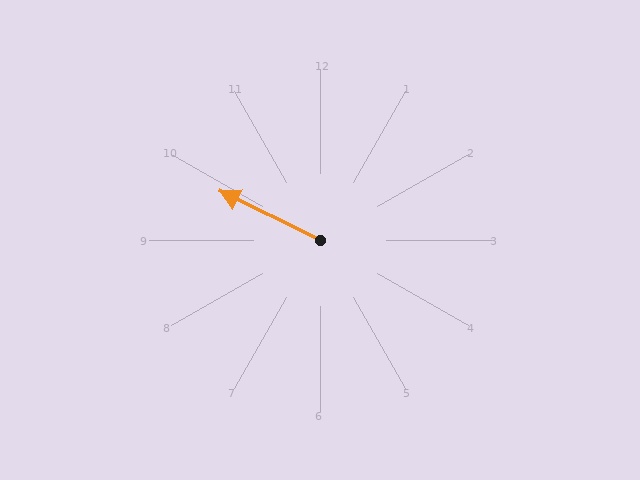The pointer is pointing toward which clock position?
Roughly 10 o'clock.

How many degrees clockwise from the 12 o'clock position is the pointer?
Approximately 296 degrees.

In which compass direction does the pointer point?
Northwest.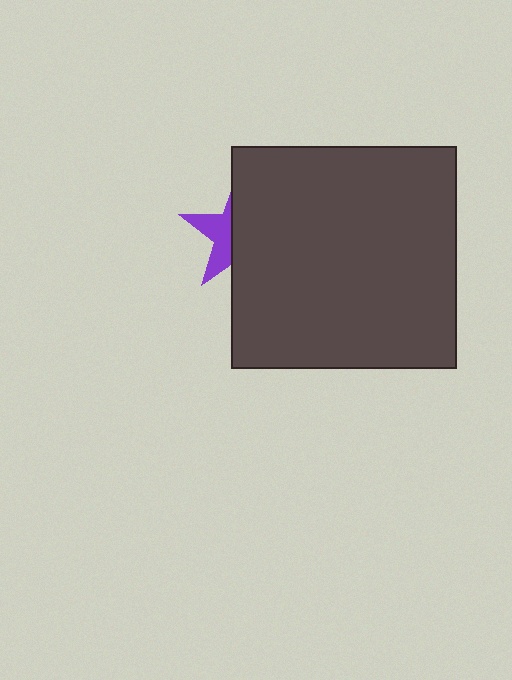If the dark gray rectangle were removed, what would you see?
You would see the complete purple star.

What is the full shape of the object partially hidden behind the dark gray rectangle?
The partially hidden object is a purple star.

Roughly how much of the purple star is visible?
A small part of it is visible (roughly 38%).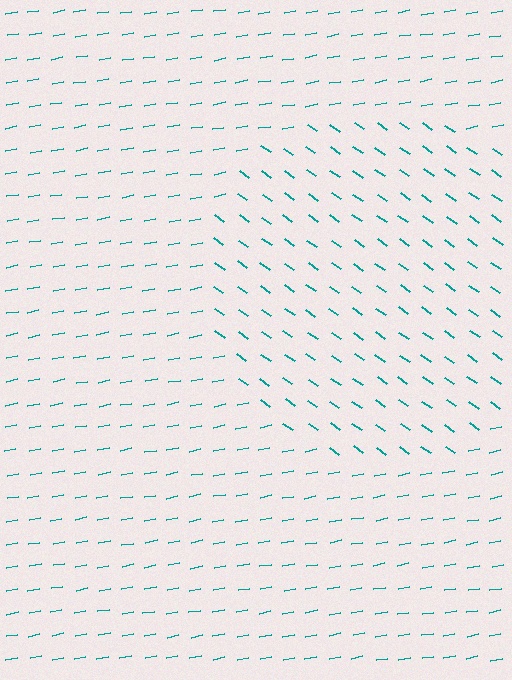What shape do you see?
I see a circle.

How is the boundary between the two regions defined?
The boundary is defined purely by a change in line orientation (approximately 45 degrees difference). All lines are the same color and thickness.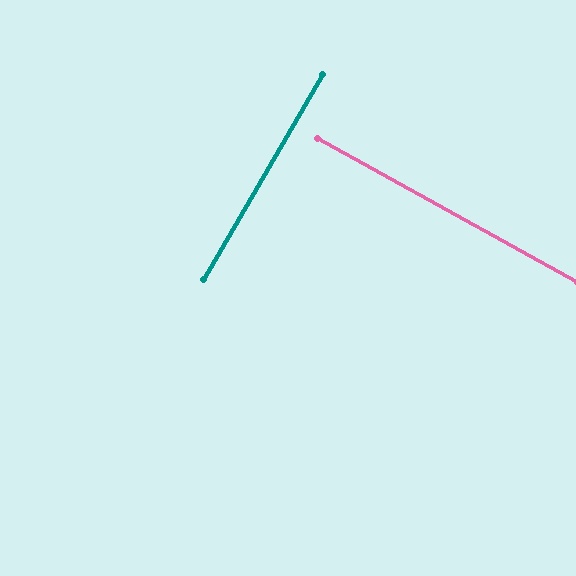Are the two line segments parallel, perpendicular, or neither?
Perpendicular — they meet at approximately 89°.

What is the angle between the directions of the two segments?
Approximately 89 degrees.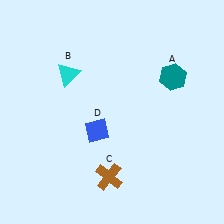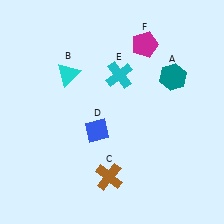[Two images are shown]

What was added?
A cyan cross (E), a magenta pentagon (F) were added in Image 2.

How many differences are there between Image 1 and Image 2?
There are 2 differences between the two images.